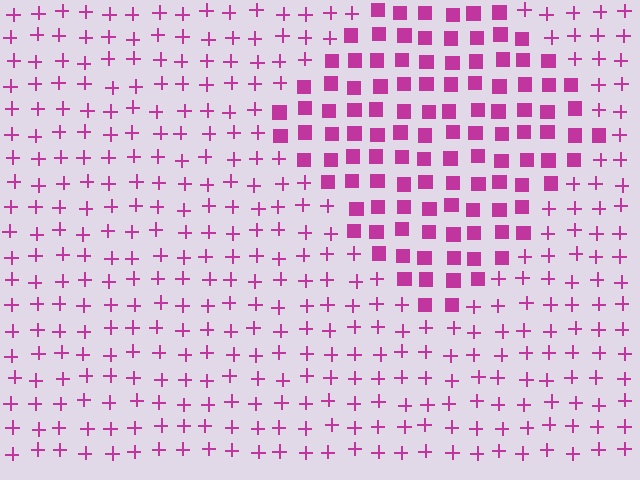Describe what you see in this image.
The image is filled with small magenta elements arranged in a uniform grid. A diamond-shaped region contains squares, while the surrounding area contains plus signs. The boundary is defined purely by the change in element shape.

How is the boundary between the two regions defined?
The boundary is defined by a change in element shape: squares inside vs. plus signs outside. All elements share the same color and spacing.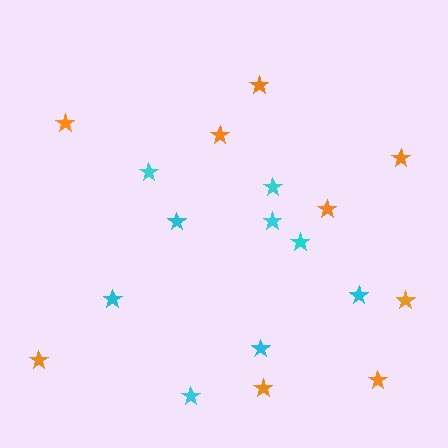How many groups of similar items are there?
There are 2 groups: one group of orange stars (9) and one group of cyan stars (9).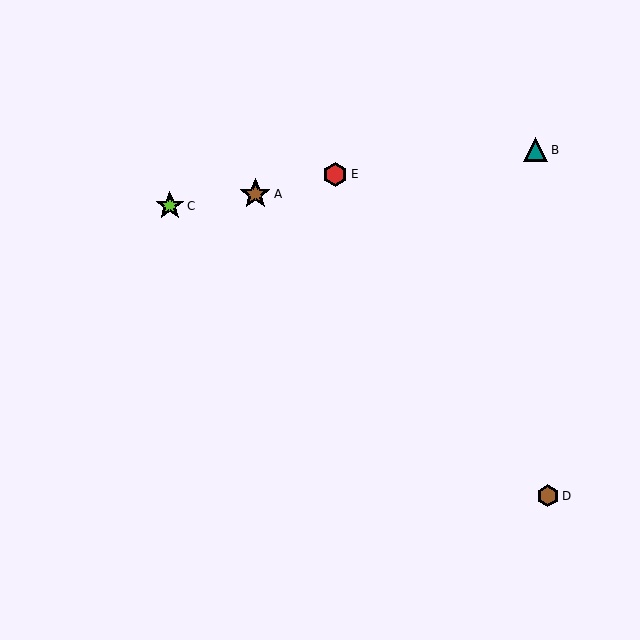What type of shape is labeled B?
Shape B is a teal triangle.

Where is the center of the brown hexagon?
The center of the brown hexagon is at (548, 496).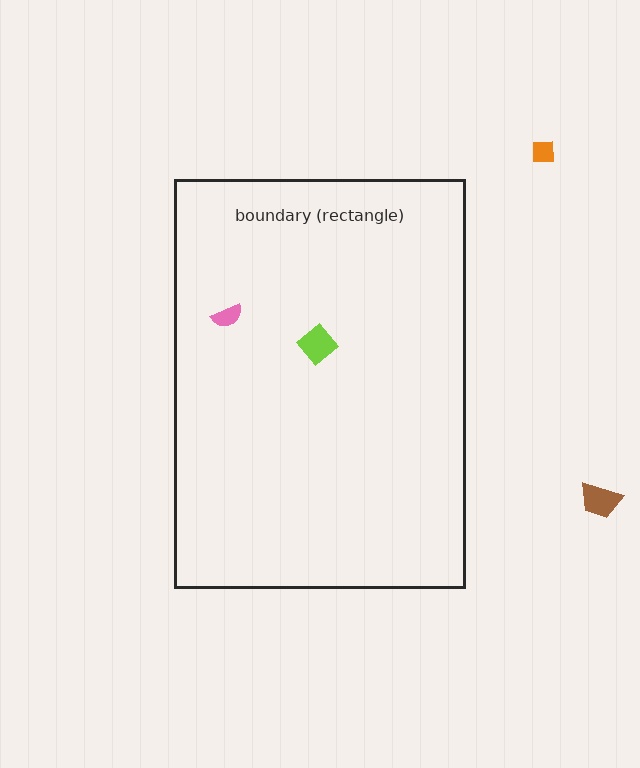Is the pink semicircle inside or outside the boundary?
Inside.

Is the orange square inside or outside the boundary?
Outside.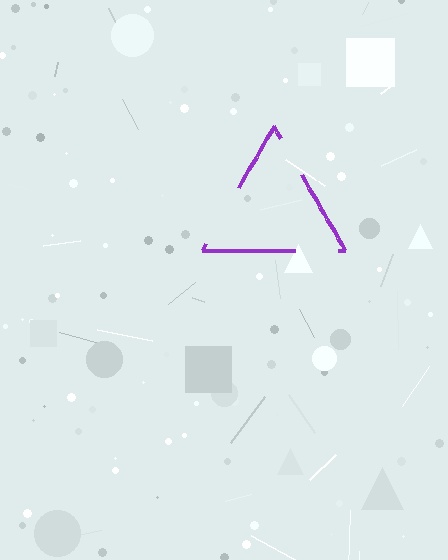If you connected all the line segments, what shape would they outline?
They would outline a triangle.